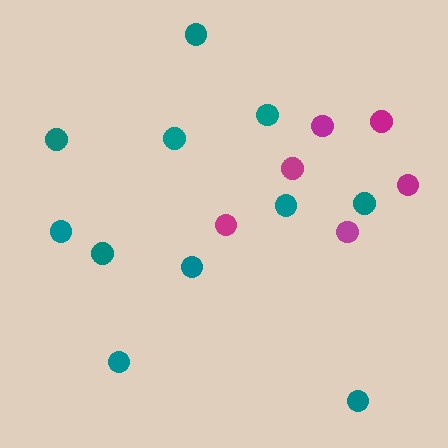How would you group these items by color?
There are 2 groups: one group of teal circles (11) and one group of magenta circles (6).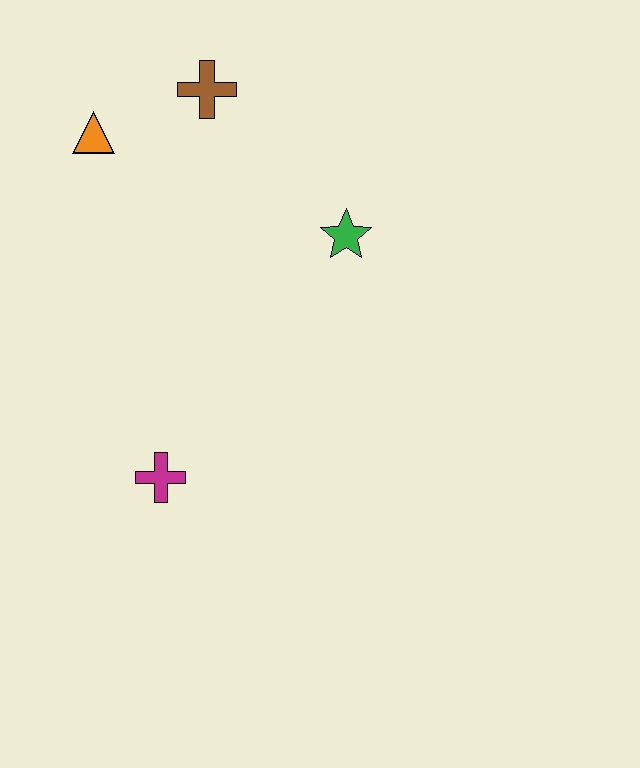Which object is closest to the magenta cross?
The green star is closest to the magenta cross.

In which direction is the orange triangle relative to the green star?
The orange triangle is to the left of the green star.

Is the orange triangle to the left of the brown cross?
Yes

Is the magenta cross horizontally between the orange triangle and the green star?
Yes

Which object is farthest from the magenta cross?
The brown cross is farthest from the magenta cross.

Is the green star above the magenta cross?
Yes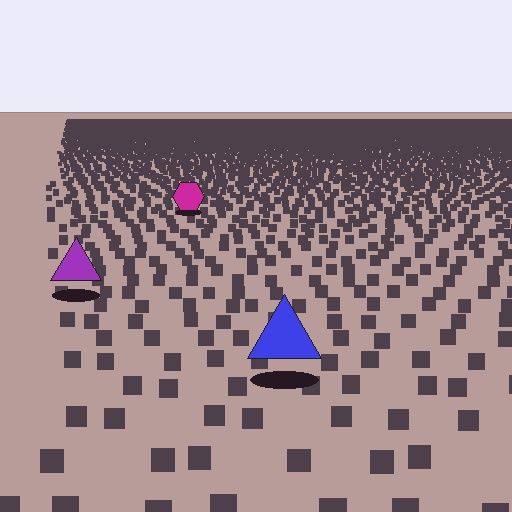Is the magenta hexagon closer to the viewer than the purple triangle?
No. The purple triangle is closer — you can tell from the texture gradient: the ground texture is coarser near it.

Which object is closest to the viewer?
The blue triangle is closest. The texture marks near it are larger and more spread out.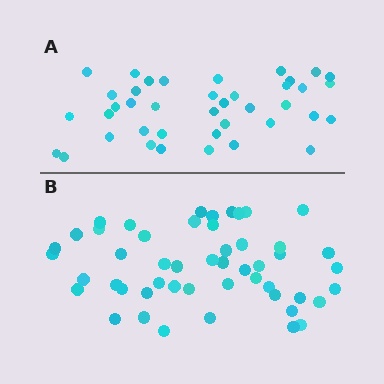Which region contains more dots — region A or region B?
Region B (the bottom region) has more dots.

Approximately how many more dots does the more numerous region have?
Region B has roughly 10 or so more dots than region A.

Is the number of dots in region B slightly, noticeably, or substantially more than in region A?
Region B has noticeably more, but not dramatically so. The ratio is roughly 1.2 to 1.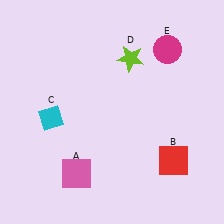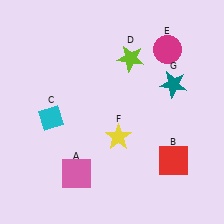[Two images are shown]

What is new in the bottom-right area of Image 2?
A yellow star (F) was added in the bottom-right area of Image 2.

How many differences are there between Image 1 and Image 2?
There are 2 differences between the two images.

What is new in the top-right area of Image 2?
A teal star (G) was added in the top-right area of Image 2.